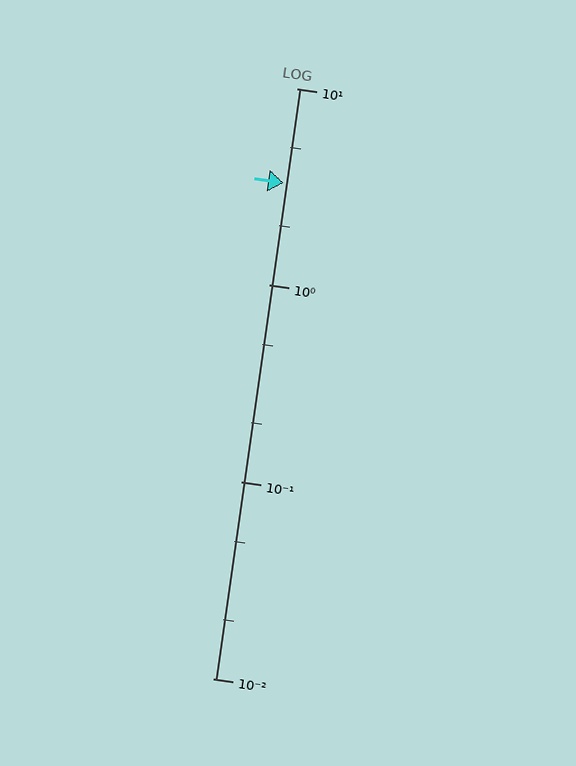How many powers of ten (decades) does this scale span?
The scale spans 3 decades, from 0.01 to 10.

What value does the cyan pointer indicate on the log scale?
The pointer indicates approximately 3.3.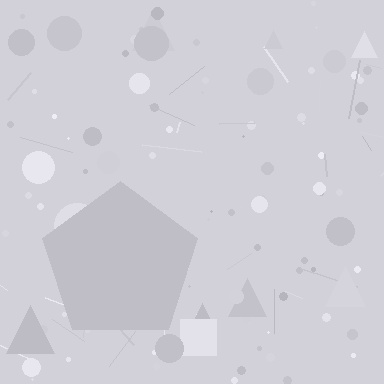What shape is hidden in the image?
A pentagon is hidden in the image.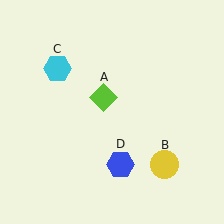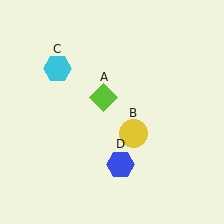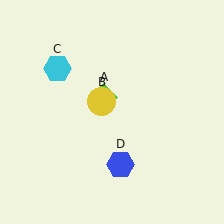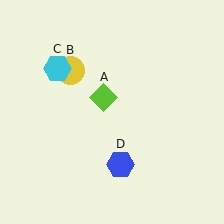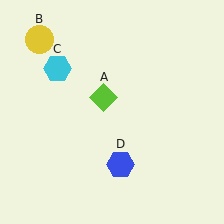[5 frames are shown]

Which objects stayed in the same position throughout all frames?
Lime diamond (object A) and cyan hexagon (object C) and blue hexagon (object D) remained stationary.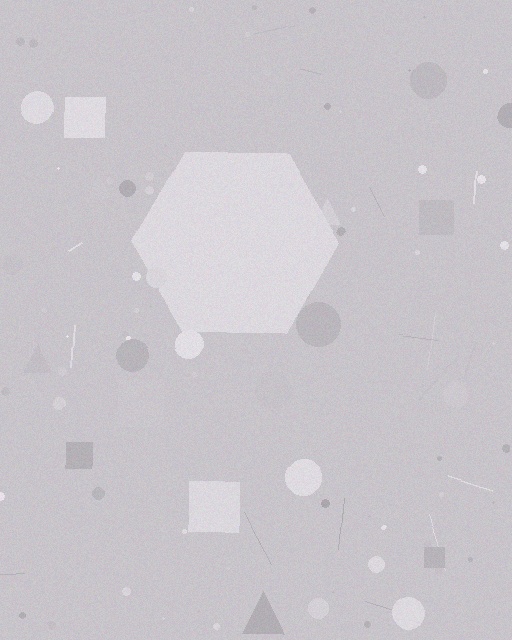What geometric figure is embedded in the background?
A hexagon is embedded in the background.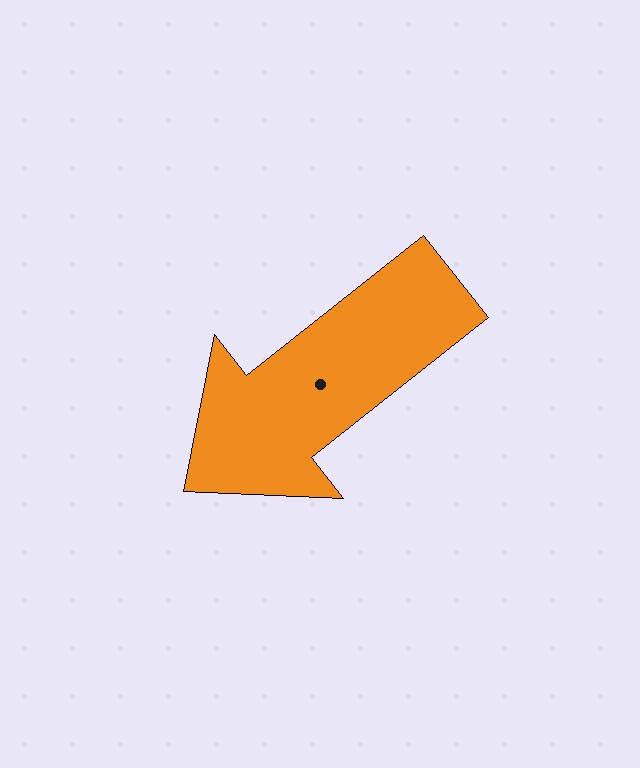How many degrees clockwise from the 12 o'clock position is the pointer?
Approximately 232 degrees.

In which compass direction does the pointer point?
Southwest.